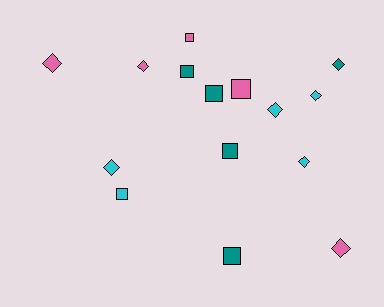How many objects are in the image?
There are 15 objects.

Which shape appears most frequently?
Diamond, with 8 objects.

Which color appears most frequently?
Teal, with 5 objects.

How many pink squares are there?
There are 2 pink squares.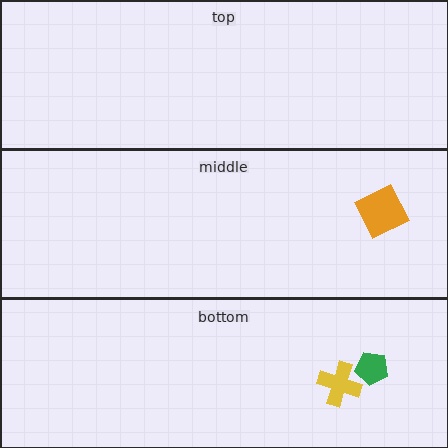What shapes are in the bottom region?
The yellow cross, the green pentagon.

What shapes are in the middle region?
The orange square.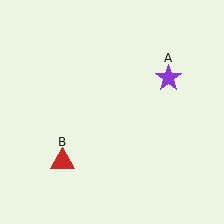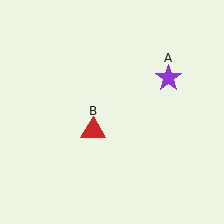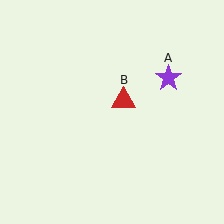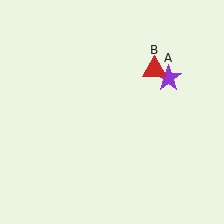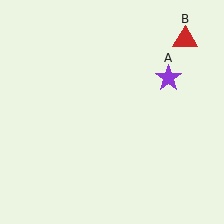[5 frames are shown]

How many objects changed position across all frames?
1 object changed position: red triangle (object B).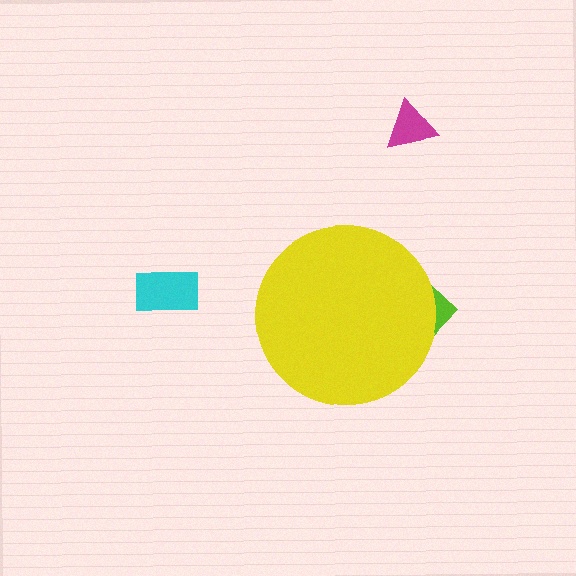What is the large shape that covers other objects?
A yellow circle.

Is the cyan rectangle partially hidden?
No, the cyan rectangle is fully visible.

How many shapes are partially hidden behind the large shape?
1 shape is partially hidden.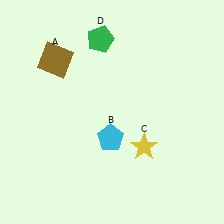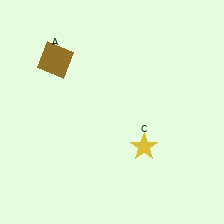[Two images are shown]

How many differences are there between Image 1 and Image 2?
There are 2 differences between the two images.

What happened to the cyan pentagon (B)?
The cyan pentagon (B) was removed in Image 2. It was in the bottom-left area of Image 1.